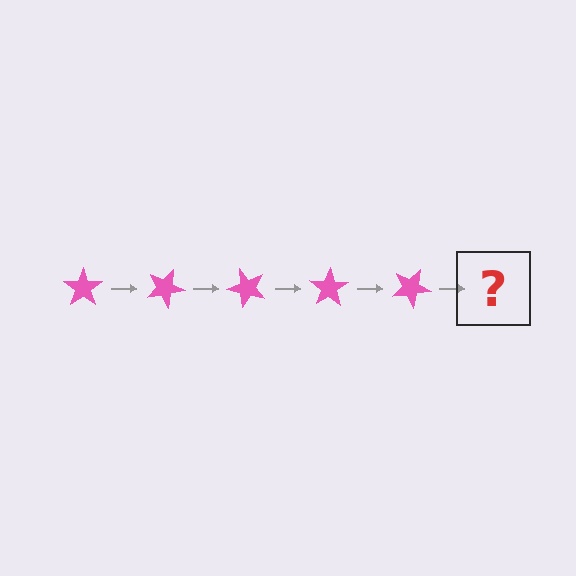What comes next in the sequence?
The next element should be a pink star rotated 125 degrees.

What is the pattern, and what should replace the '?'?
The pattern is that the star rotates 25 degrees each step. The '?' should be a pink star rotated 125 degrees.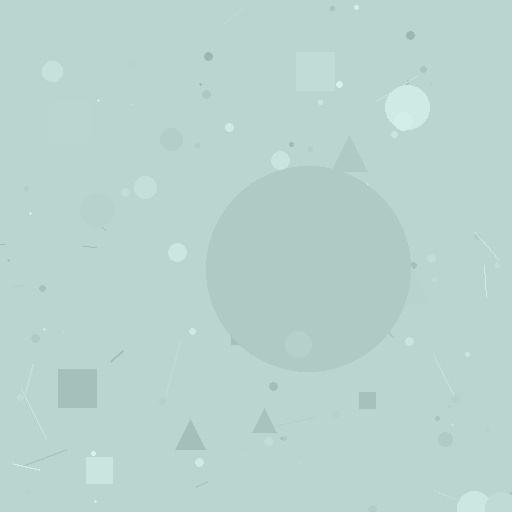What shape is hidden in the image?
A circle is hidden in the image.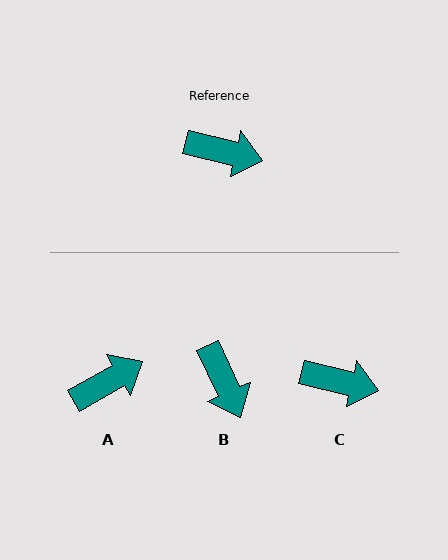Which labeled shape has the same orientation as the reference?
C.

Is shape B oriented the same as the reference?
No, it is off by about 52 degrees.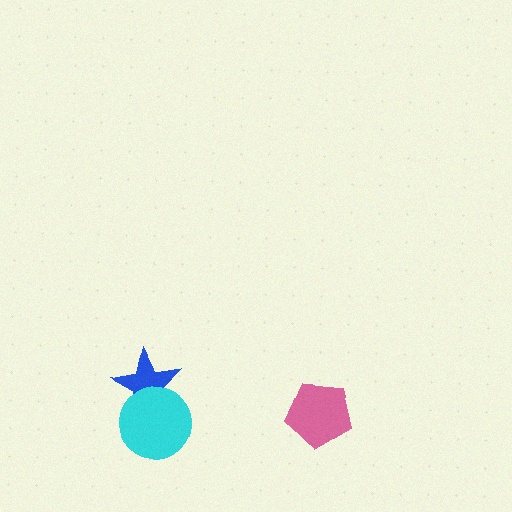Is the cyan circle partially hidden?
No, no other shape covers it.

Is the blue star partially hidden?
Yes, it is partially covered by another shape.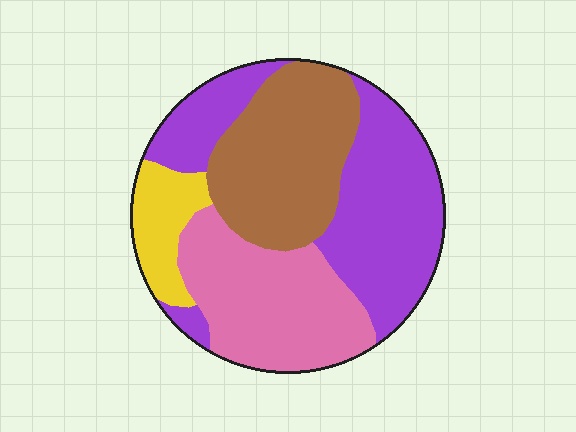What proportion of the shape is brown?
Brown covers 27% of the shape.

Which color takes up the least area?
Yellow, at roughly 10%.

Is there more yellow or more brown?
Brown.